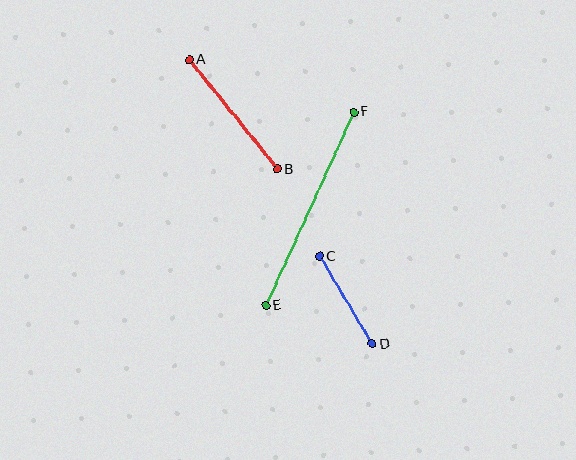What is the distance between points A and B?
The distance is approximately 141 pixels.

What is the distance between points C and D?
The distance is approximately 102 pixels.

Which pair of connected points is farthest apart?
Points E and F are farthest apart.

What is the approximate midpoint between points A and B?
The midpoint is at approximately (233, 114) pixels.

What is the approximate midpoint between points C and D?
The midpoint is at approximately (346, 300) pixels.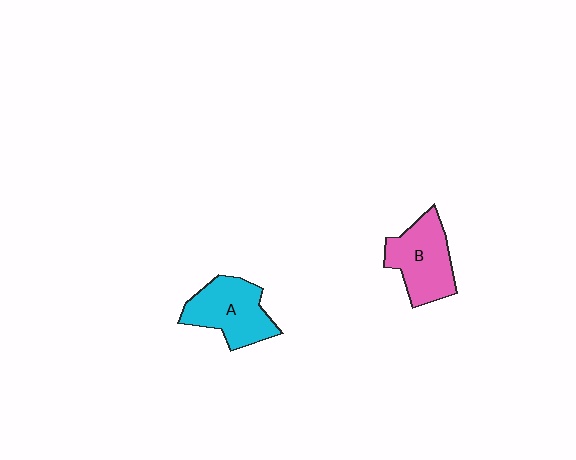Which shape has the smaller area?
Shape B (pink).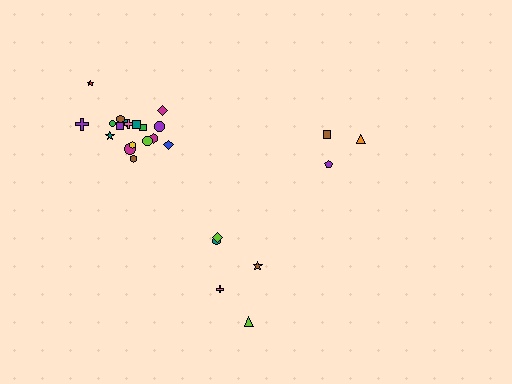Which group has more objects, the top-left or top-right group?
The top-left group.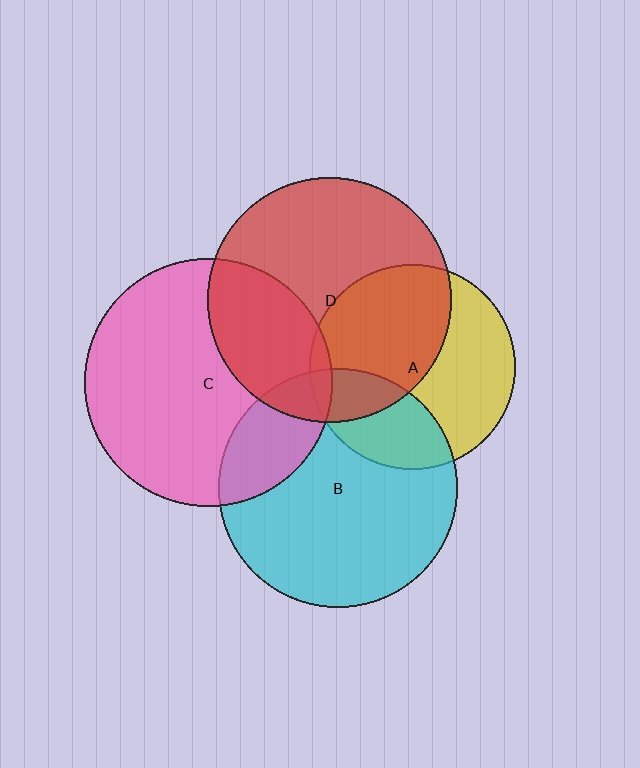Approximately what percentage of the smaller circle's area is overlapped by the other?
Approximately 50%.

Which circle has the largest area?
Circle C (pink).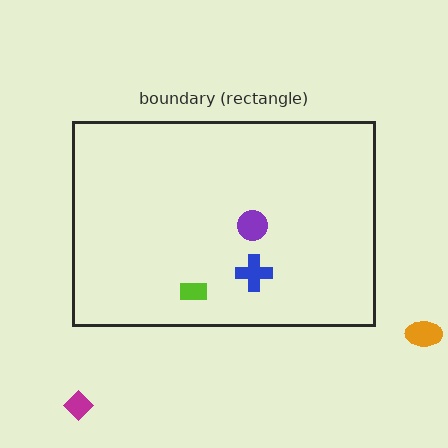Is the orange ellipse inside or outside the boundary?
Outside.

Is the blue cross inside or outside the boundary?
Inside.